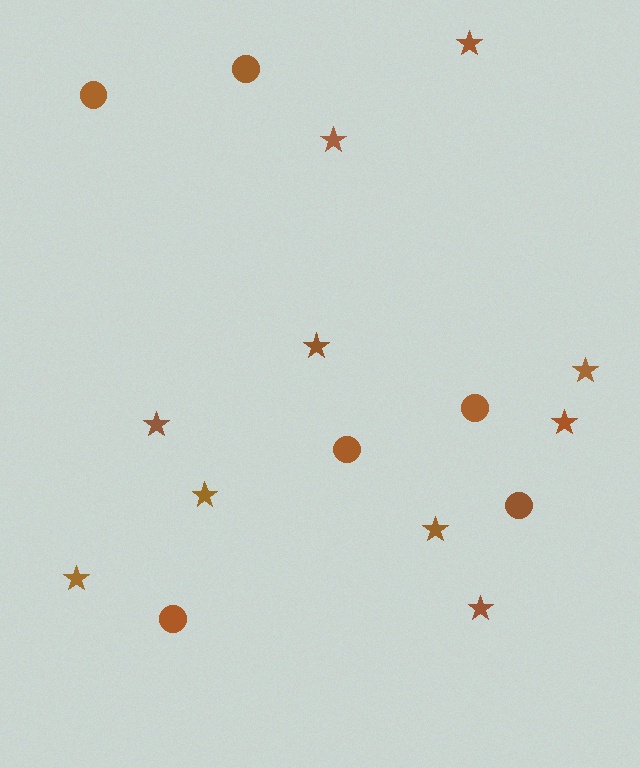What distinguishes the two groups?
There are 2 groups: one group of circles (6) and one group of stars (10).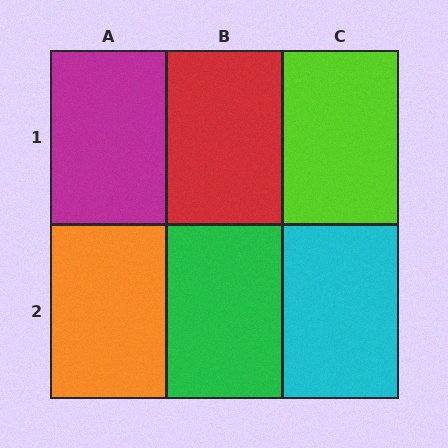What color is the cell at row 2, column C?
Cyan.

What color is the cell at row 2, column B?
Green.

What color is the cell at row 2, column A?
Orange.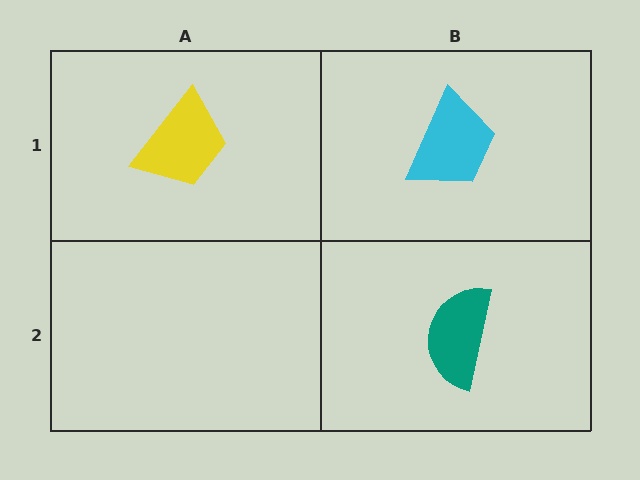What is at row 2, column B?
A teal semicircle.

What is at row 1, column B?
A cyan trapezoid.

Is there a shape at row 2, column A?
No, that cell is empty.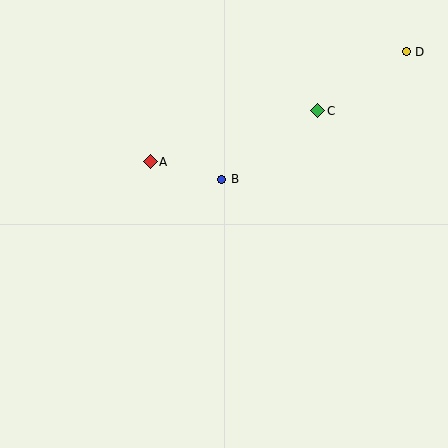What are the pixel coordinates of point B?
Point B is at (222, 179).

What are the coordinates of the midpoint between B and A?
The midpoint between B and A is at (186, 171).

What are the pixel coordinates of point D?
Point D is at (406, 52).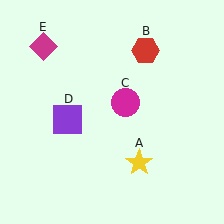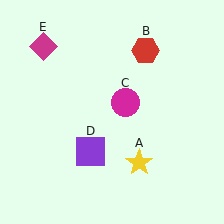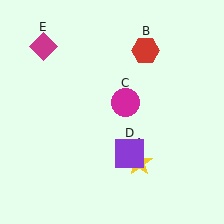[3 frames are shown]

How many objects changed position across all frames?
1 object changed position: purple square (object D).